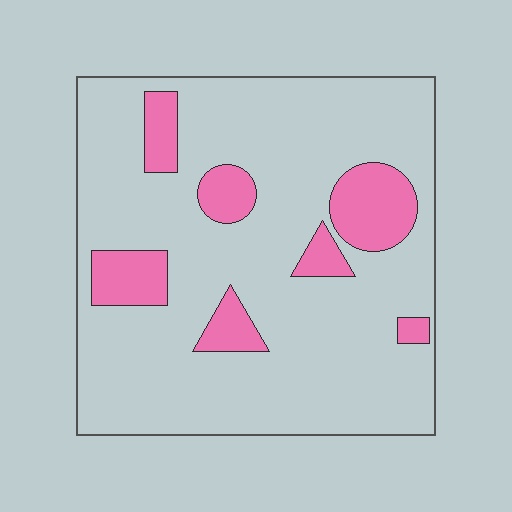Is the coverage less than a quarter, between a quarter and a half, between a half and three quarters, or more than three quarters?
Less than a quarter.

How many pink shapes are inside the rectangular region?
7.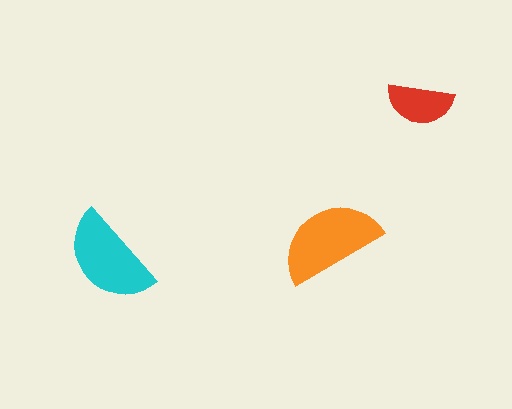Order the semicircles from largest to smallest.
the orange one, the cyan one, the red one.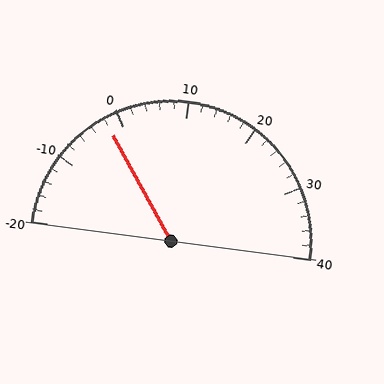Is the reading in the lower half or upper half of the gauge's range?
The reading is in the lower half of the range (-20 to 40).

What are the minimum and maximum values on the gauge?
The gauge ranges from -20 to 40.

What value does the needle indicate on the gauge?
The needle indicates approximately -2.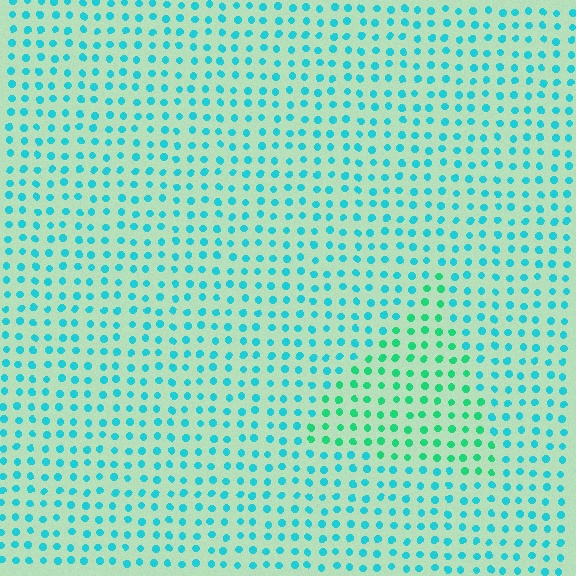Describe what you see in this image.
The image is filled with small cyan elements in a uniform arrangement. A triangle-shaped region is visible where the elements are tinted to a slightly different hue, forming a subtle color boundary.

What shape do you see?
I see a triangle.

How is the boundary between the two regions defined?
The boundary is defined purely by a slight shift in hue (about 34 degrees). Spacing, size, and orientation are identical on both sides.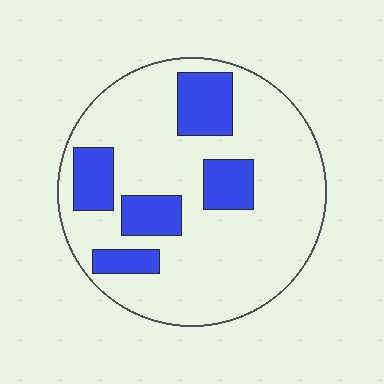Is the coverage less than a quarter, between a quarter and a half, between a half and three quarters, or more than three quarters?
Less than a quarter.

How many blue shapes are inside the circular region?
5.